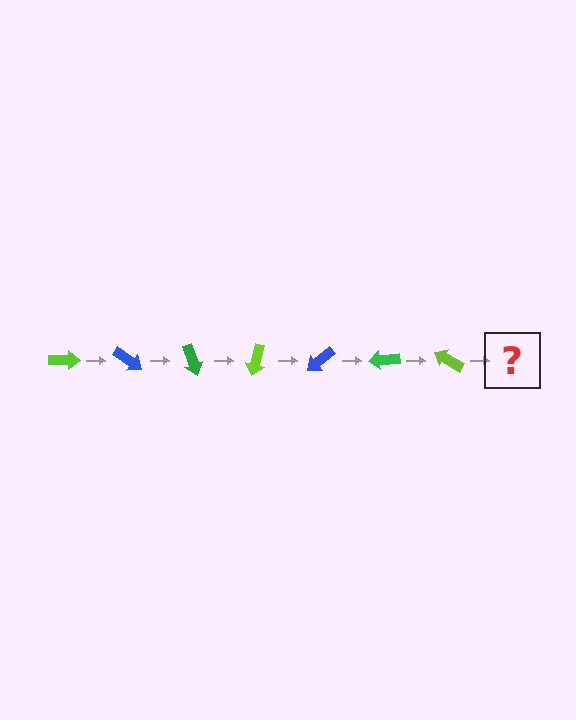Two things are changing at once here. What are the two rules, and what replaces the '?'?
The two rules are that it rotates 35 degrees each step and the color cycles through lime, blue, and green. The '?' should be a blue arrow, rotated 245 degrees from the start.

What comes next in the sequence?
The next element should be a blue arrow, rotated 245 degrees from the start.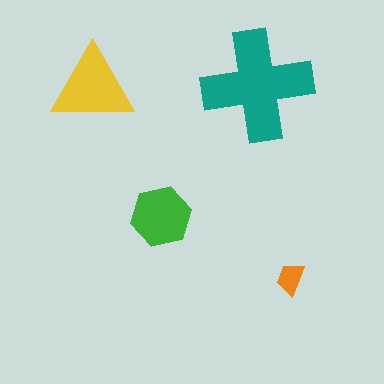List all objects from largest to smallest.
The teal cross, the yellow triangle, the green hexagon, the orange trapezoid.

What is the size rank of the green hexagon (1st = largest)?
3rd.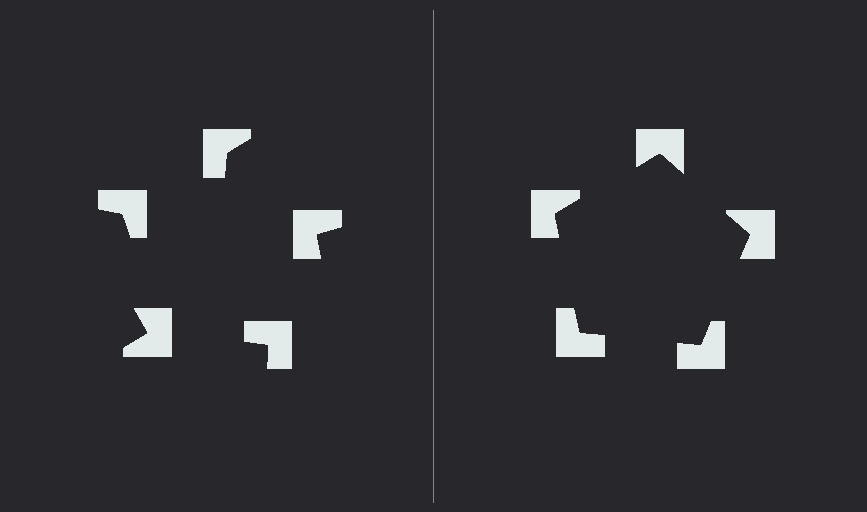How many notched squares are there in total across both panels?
10 — 5 on each side.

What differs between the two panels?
The notched squares are positioned identically on both sides; only the wedge orientations differ. On the right they align to a pentagon; on the left they are misaligned.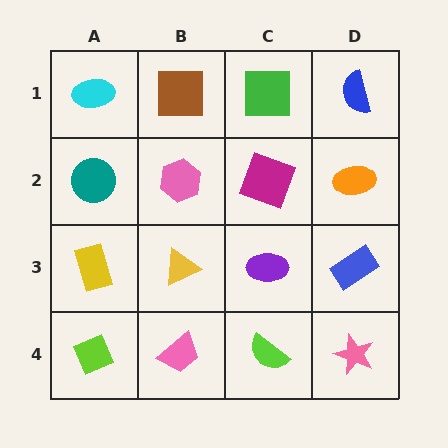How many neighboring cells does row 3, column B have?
4.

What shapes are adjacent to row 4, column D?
A blue rectangle (row 3, column D), a lime semicircle (row 4, column C).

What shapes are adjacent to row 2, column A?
A cyan ellipse (row 1, column A), a yellow rectangle (row 3, column A), a pink hexagon (row 2, column B).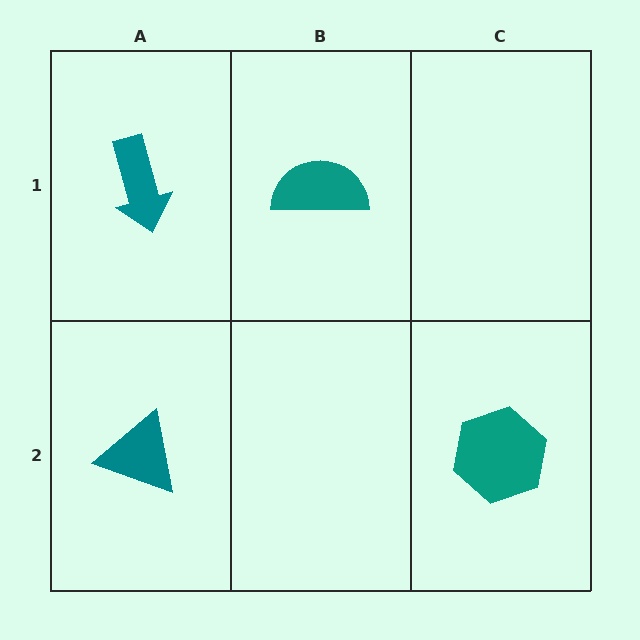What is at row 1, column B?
A teal semicircle.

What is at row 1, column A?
A teal arrow.